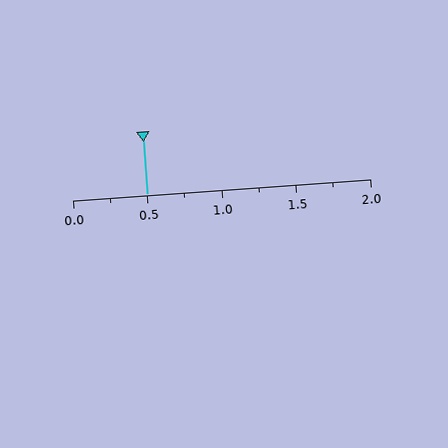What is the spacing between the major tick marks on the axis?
The major ticks are spaced 0.5 apart.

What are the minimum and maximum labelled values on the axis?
The axis runs from 0.0 to 2.0.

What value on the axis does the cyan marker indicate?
The marker indicates approximately 0.5.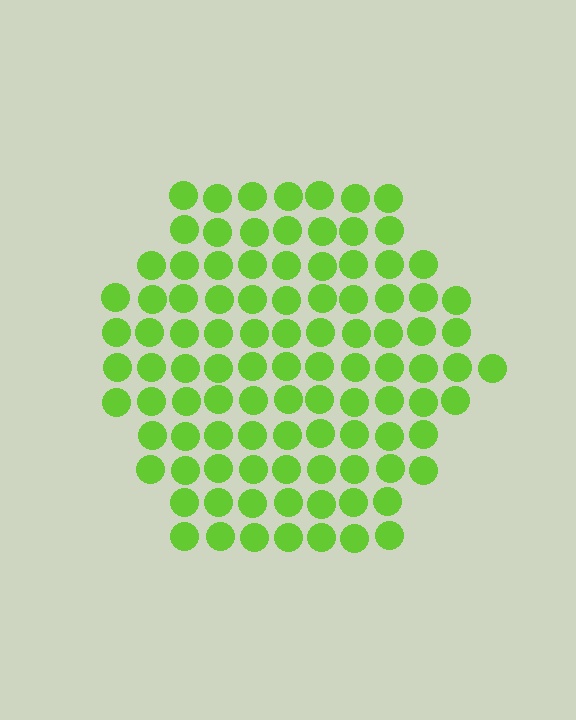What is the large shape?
The large shape is a hexagon.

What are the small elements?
The small elements are circles.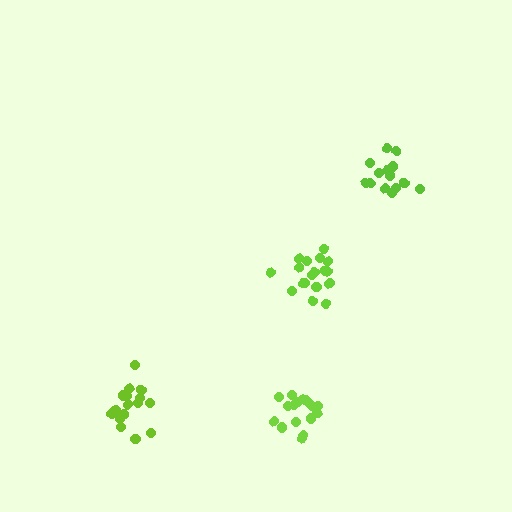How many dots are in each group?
Group 1: 14 dots, Group 2: 18 dots, Group 3: 18 dots, Group 4: 17 dots (67 total).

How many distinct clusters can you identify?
There are 4 distinct clusters.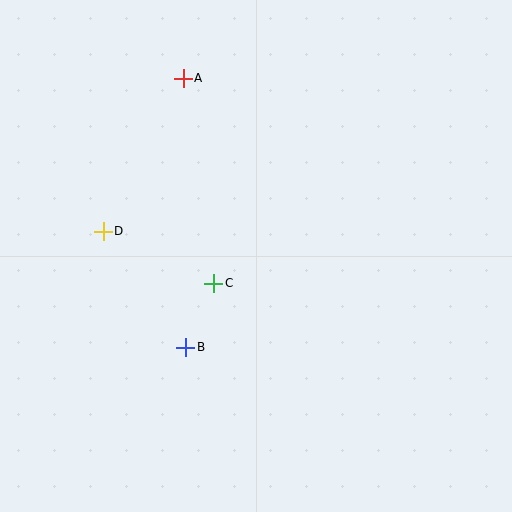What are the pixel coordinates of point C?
Point C is at (214, 283).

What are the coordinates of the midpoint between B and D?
The midpoint between B and D is at (145, 289).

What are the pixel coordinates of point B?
Point B is at (186, 348).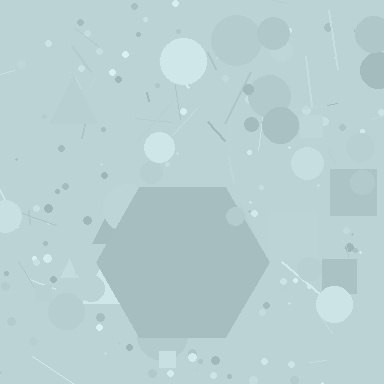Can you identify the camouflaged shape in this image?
The camouflaged shape is a hexagon.